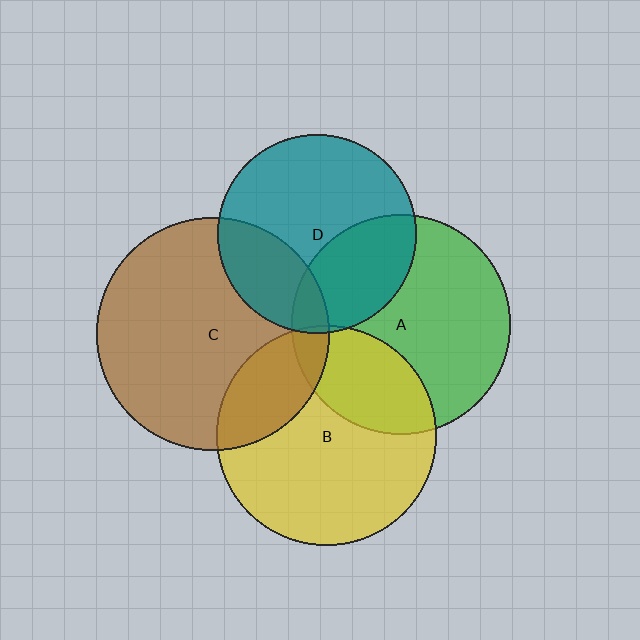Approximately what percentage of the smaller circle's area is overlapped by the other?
Approximately 10%.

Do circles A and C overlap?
Yes.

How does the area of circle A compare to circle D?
Approximately 1.2 times.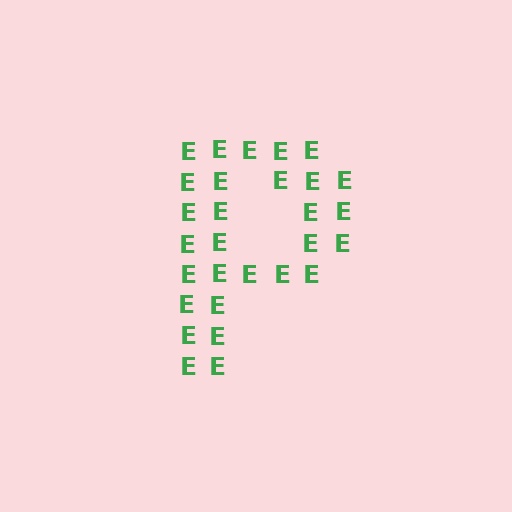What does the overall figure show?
The overall figure shows the letter P.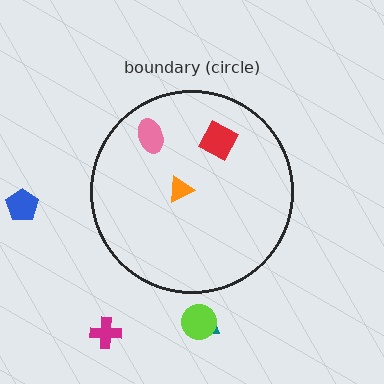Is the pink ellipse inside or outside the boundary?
Inside.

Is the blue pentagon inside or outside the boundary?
Outside.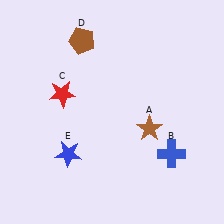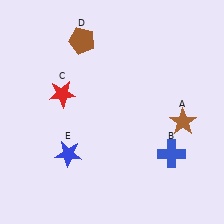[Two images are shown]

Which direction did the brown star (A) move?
The brown star (A) moved right.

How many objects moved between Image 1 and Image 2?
1 object moved between the two images.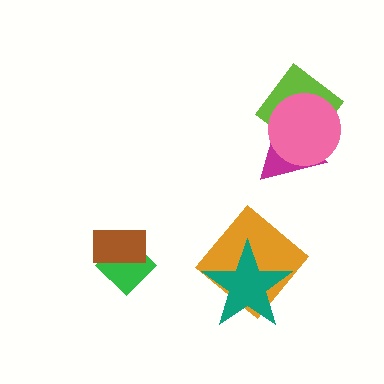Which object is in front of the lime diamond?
The pink circle is in front of the lime diamond.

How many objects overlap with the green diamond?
1 object overlaps with the green diamond.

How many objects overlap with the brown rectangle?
1 object overlaps with the brown rectangle.